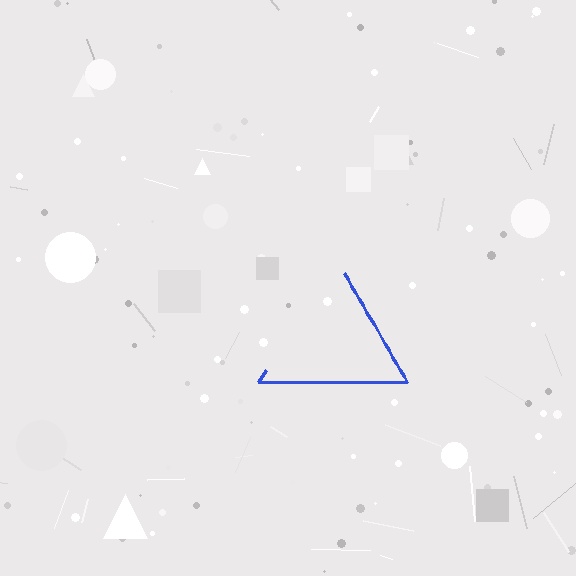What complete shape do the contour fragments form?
The contour fragments form a triangle.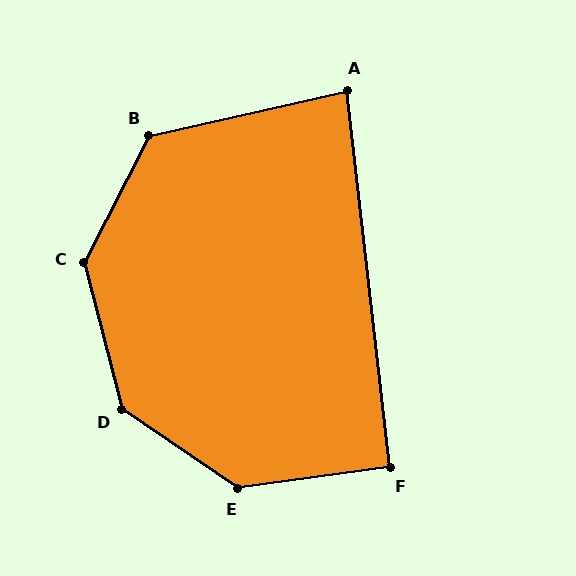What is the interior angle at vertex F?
Approximately 91 degrees (approximately right).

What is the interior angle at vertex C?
Approximately 138 degrees (obtuse).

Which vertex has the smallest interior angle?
A, at approximately 84 degrees.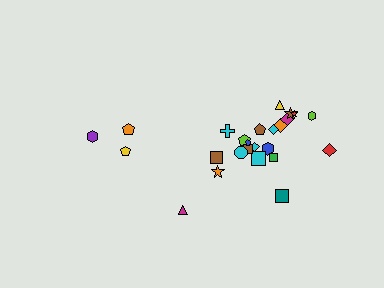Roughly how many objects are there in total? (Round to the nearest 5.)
Roughly 25 objects in total.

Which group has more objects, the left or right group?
The right group.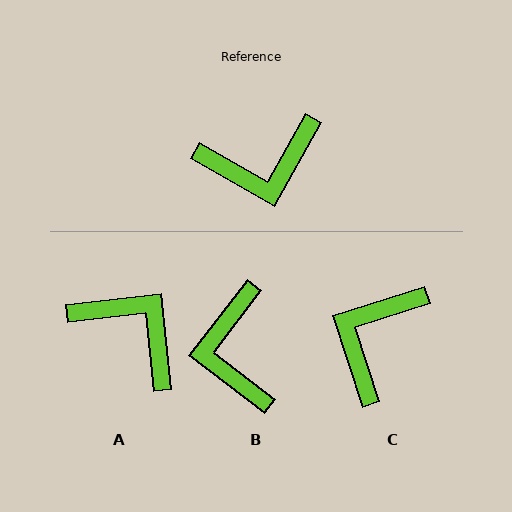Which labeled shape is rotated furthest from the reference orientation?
C, about 133 degrees away.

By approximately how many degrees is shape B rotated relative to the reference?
Approximately 98 degrees clockwise.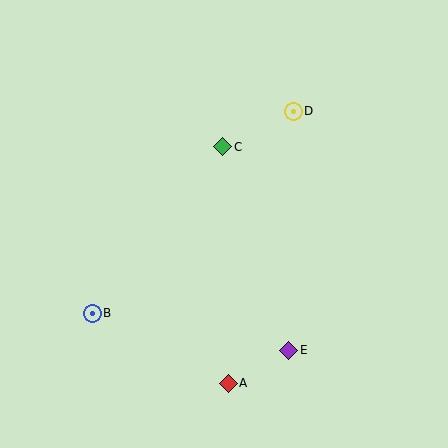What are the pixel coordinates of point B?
Point B is at (92, 313).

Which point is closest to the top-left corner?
Point C is closest to the top-left corner.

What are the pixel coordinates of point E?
Point E is at (289, 350).